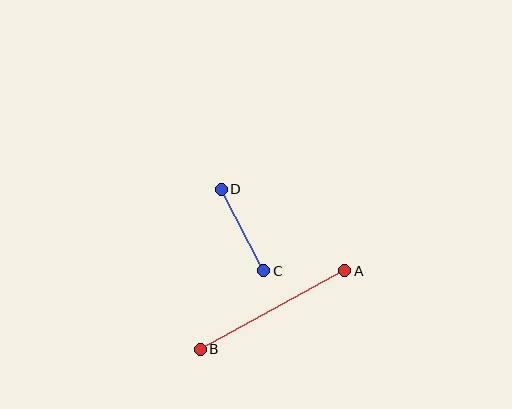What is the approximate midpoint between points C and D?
The midpoint is at approximately (243, 230) pixels.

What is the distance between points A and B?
The distance is approximately 164 pixels.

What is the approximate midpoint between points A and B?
The midpoint is at approximately (272, 310) pixels.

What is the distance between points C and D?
The distance is approximately 92 pixels.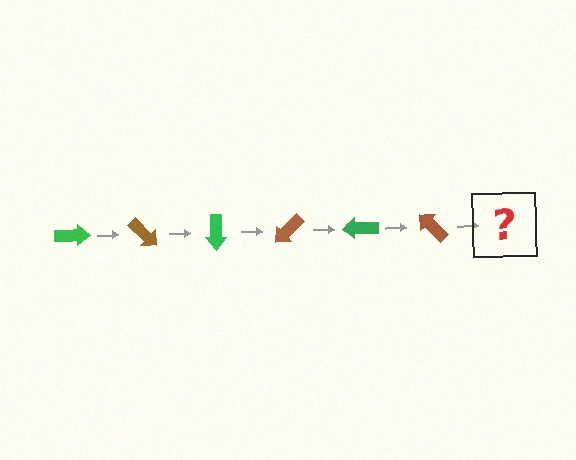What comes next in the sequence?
The next element should be a green arrow, rotated 270 degrees from the start.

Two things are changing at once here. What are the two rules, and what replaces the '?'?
The two rules are that it rotates 45 degrees each step and the color cycles through green and brown. The '?' should be a green arrow, rotated 270 degrees from the start.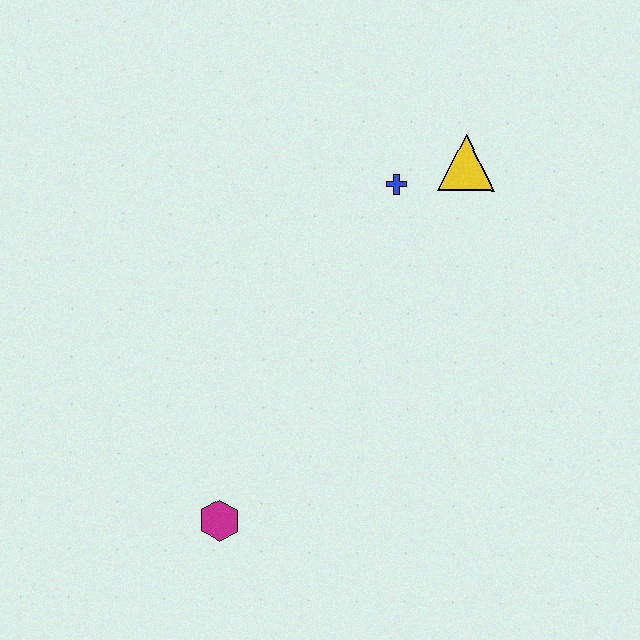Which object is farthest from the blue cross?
The magenta hexagon is farthest from the blue cross.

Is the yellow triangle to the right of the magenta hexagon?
Yes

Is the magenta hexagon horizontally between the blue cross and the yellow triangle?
No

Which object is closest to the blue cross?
The yellow triangle is closest to the blue cross.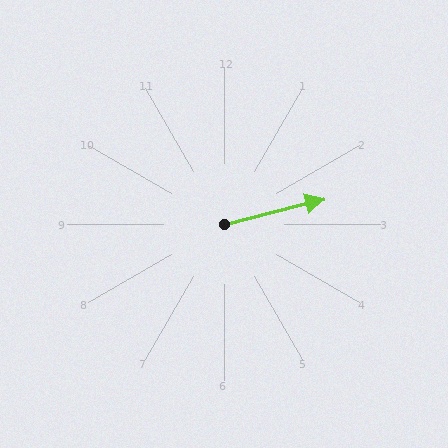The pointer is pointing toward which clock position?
Roughly 3 o'clock.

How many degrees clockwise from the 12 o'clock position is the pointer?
Approximately 76 degrees.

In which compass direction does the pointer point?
East.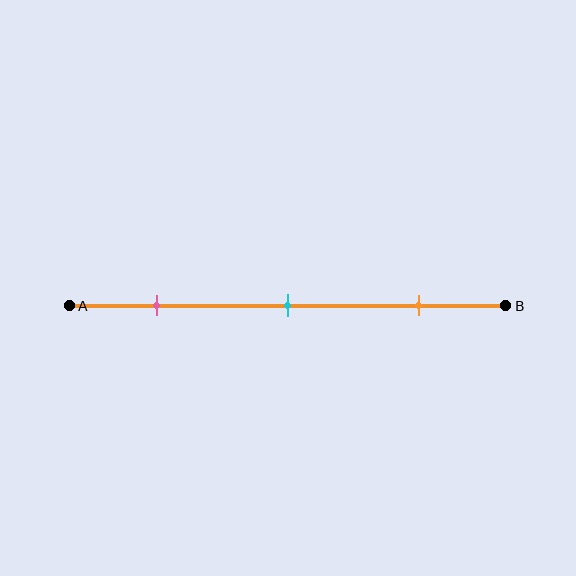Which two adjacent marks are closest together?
The pink and cyan marks are the closest adjacent pair.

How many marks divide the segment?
There are 3 marks dividing the segment.